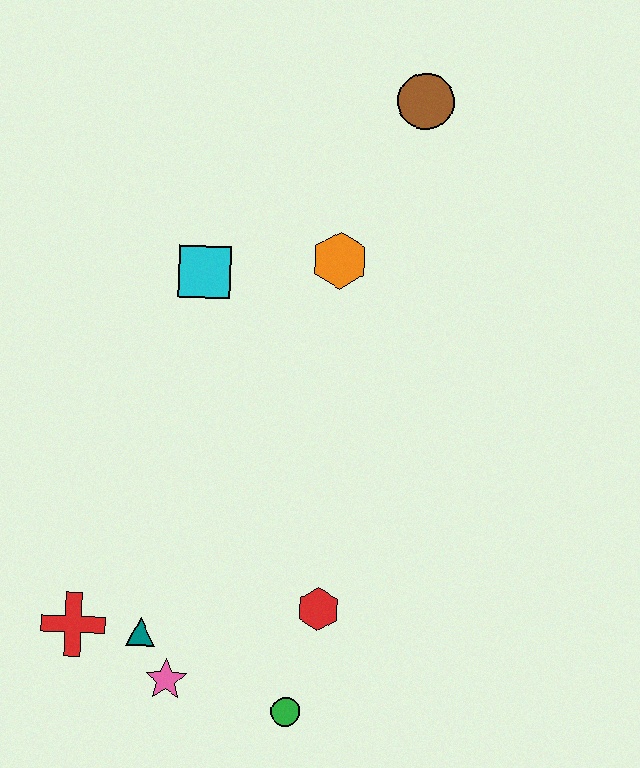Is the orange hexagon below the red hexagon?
No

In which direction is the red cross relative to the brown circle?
The red cross is below the brown circle.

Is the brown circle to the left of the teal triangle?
No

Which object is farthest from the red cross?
The brown circle is farthest from the red cross.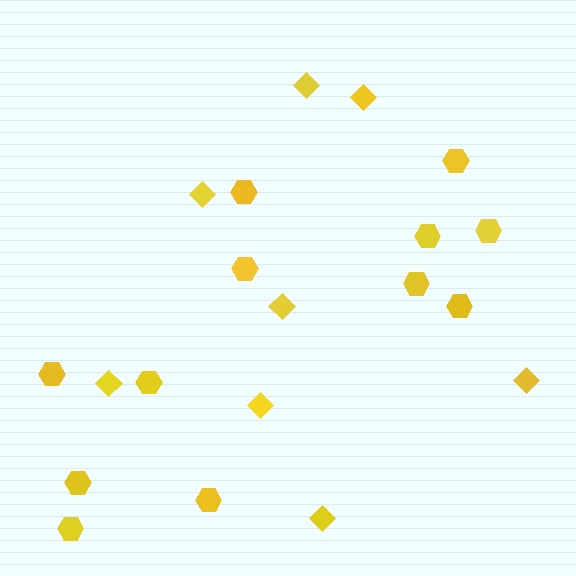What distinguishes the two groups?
There are 2 groups: one group of diamonds (8) and one group of hexagons (12).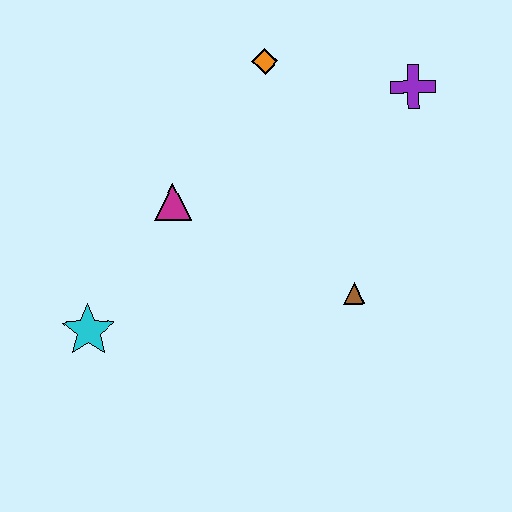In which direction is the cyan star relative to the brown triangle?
The cyan star is to the left of the brown triangle.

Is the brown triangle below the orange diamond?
Yes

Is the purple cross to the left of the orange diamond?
No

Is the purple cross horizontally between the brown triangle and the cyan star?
No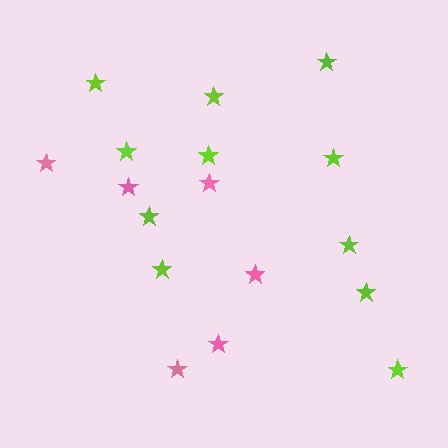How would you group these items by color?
There are 2 groups: one group of lime stars (11) and one group of pink stars (6).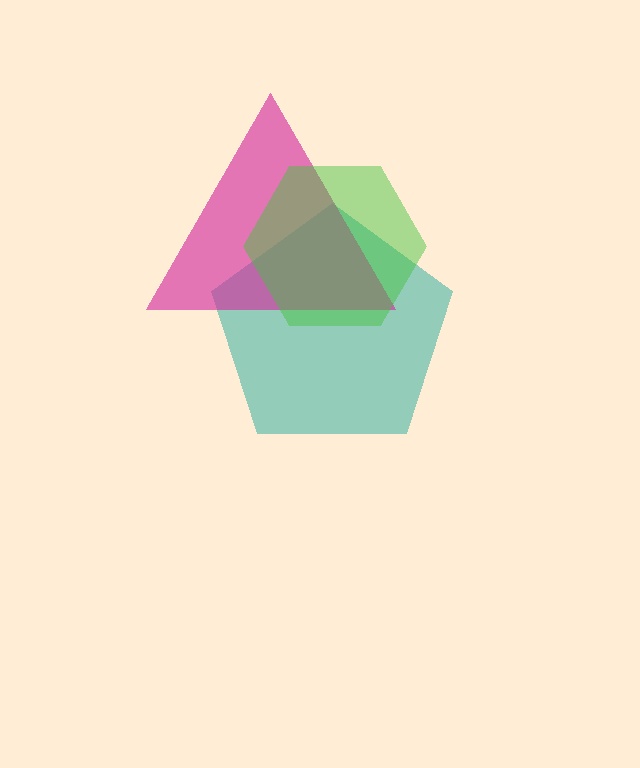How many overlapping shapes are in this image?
There are 3 overlapping shapes in the image.